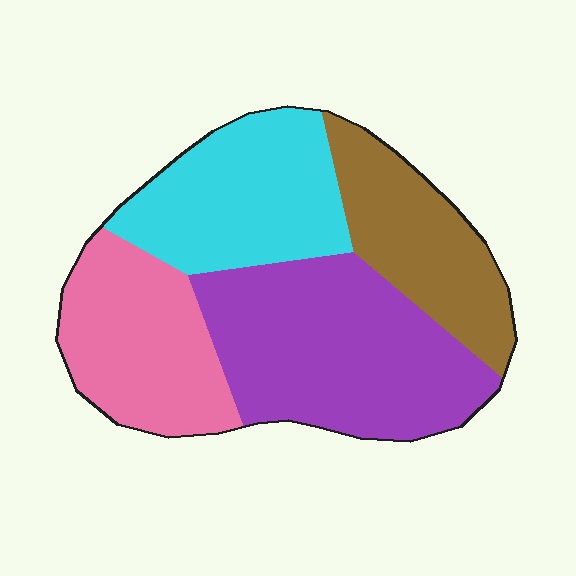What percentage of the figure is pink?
Pink takes up between a sixth and a third of the figure.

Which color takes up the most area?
Purple, at roughly 35%.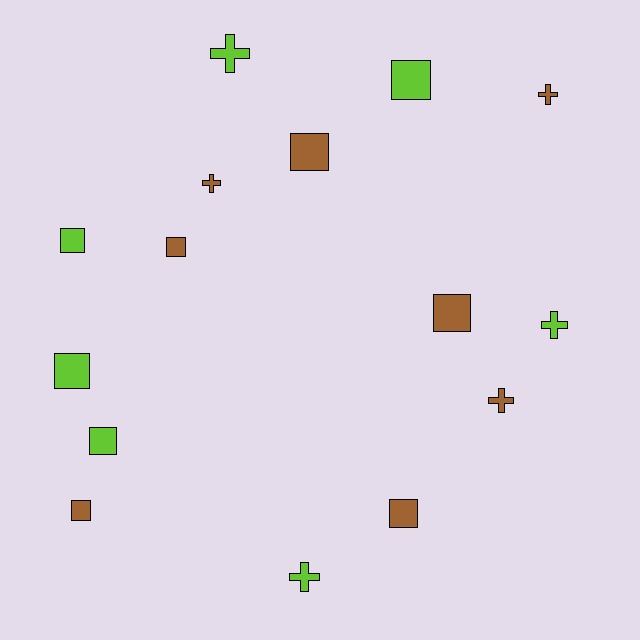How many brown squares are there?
There are 5 brown squares.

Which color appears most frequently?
Brown, with 8 objects.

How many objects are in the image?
There are 15 objects.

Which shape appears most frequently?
Square, with 9 objects.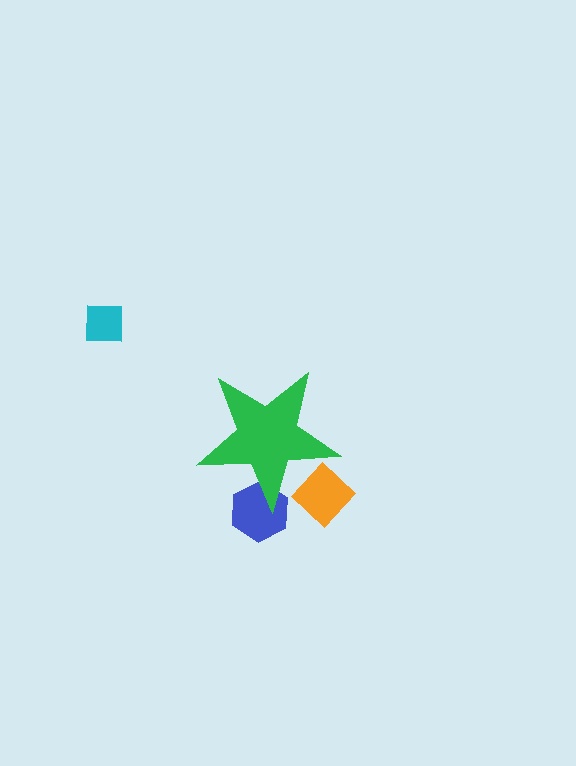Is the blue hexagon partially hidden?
Yes, the blue hexagon is partially hidden behind the green star.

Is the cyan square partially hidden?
No, the cyan square is fully visible.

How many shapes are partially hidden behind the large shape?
2 shapes are partially hidden.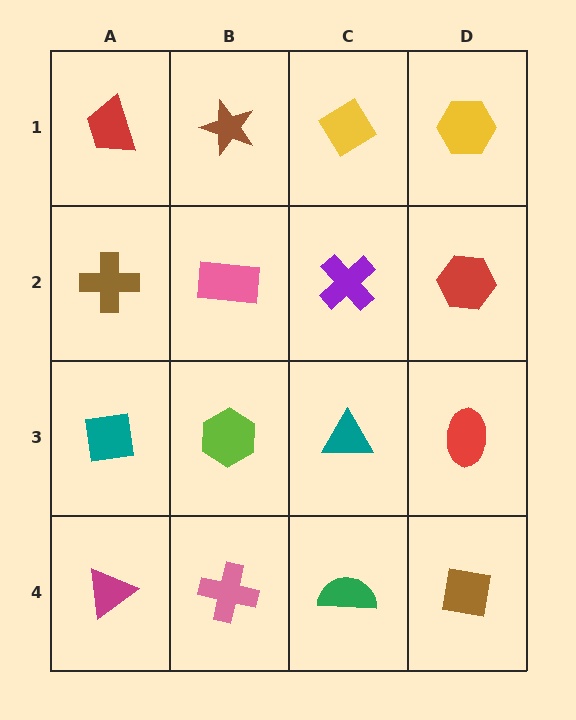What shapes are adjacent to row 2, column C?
A yellow diamond (row 1, column C), a teal triangle (row 3, column C), a pink rectangle (row 2, column B), a red hexagon (row 2, column D).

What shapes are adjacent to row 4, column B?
A lime hexagon (row 3, column B), a magenta triangle (row 4, column A), a green semicircle (row 4, column C).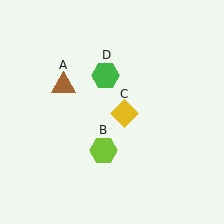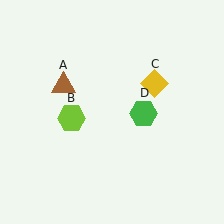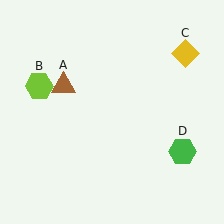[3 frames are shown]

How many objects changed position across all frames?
3 objects changed position: lime hexagon (object B), yellow diamond (object C), green hexagon (object D).